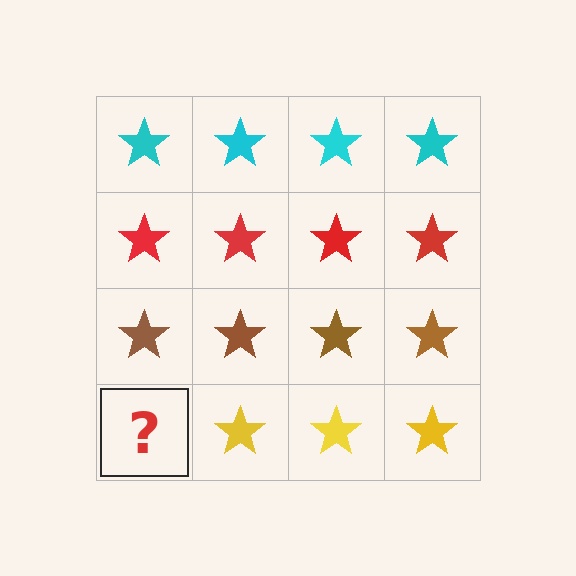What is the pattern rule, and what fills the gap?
The rule is that each row has a consistent color. The gap should be filled with a yellow star.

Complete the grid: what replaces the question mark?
The question mark should be replaced with a yellow star.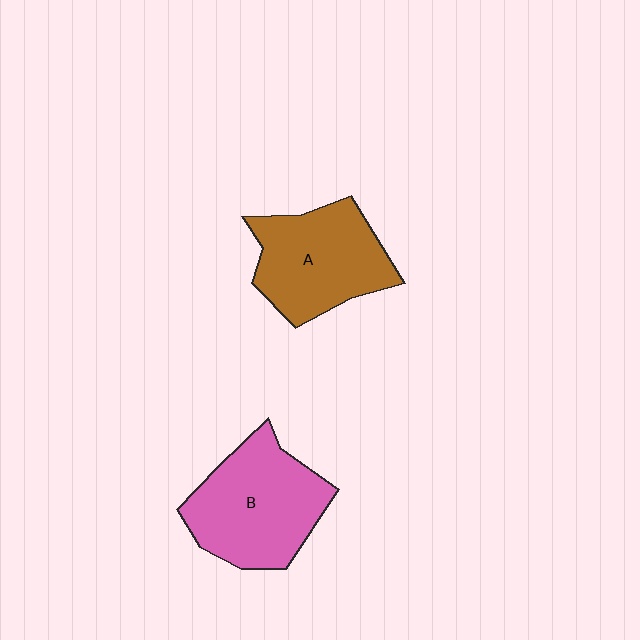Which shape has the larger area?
Shape B (pink).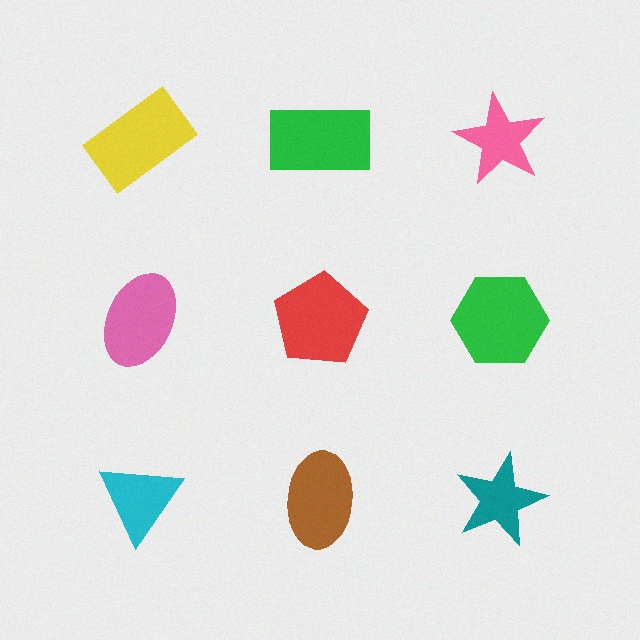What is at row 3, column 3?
A teal star.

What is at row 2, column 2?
A red pentagon.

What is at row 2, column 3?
A green hexagon.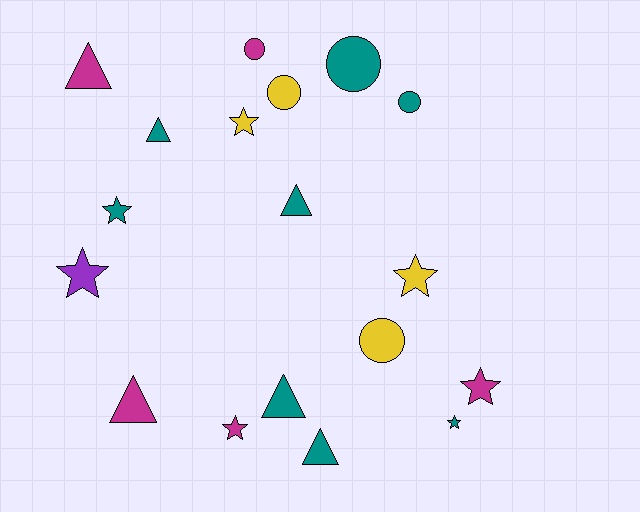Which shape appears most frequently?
Star, with 7 objects.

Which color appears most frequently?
Teal, with 8 objects.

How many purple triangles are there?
There are no purple triangles.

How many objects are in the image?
There are 18 objects.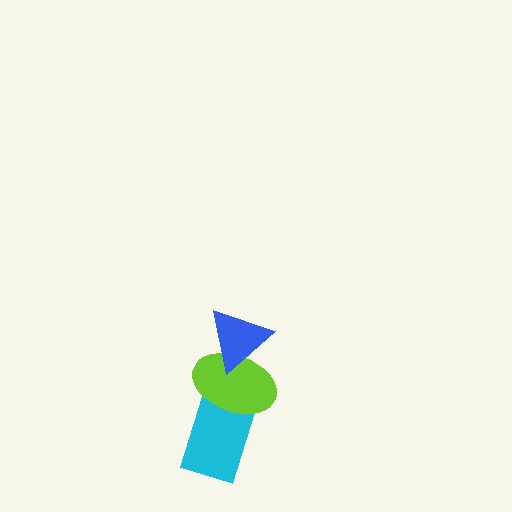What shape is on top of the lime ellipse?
The blue triangle is on top of the lime ellipse.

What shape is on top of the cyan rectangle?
The lime ellipse is on top of the cyan rectangle.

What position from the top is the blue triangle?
The blue triangle is 1st from the top.